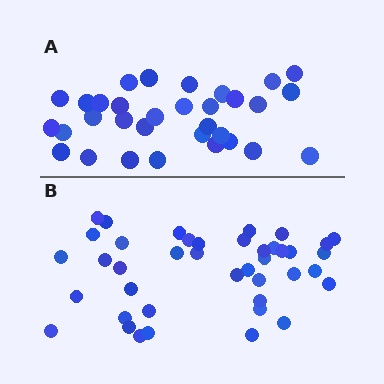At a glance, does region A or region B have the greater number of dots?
Region B (the bottom region) has more dots.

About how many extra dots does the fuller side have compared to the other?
Region B has roughly 8 or so more dots than region A.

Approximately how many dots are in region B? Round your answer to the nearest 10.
About 40 dots. (The exact count is 41, which rounds to 40.)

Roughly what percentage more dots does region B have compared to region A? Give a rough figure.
About 30% more.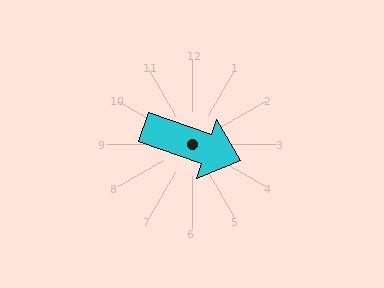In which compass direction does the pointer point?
East.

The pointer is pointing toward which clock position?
Roughly 4 o'clock.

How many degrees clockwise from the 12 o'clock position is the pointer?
Approximately 109 degrees.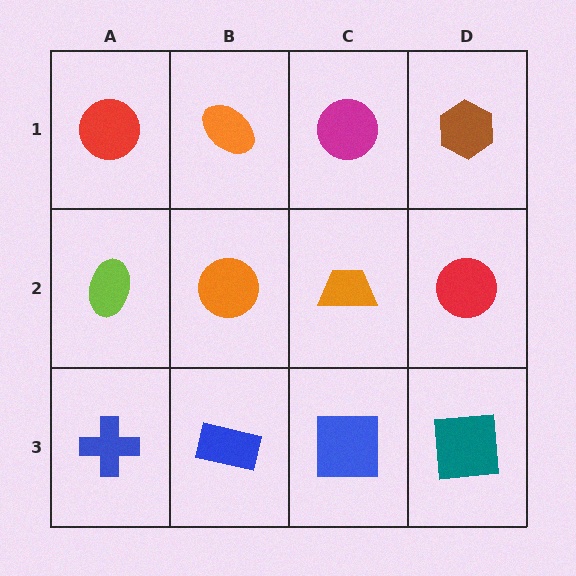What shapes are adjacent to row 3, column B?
An orange circle (row 2, column B), a blue cross (row 3, column A), a blue square (row 3, column C).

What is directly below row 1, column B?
An orange circle.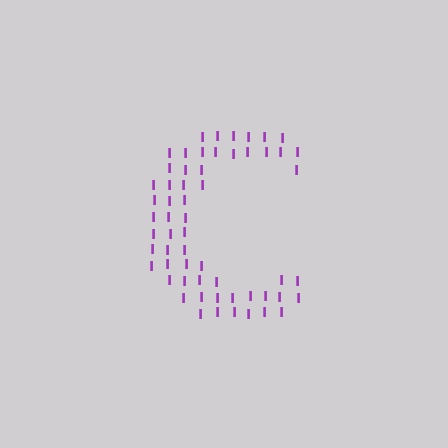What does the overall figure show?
The overall figure shows the letter C.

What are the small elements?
The small elements are letter I's.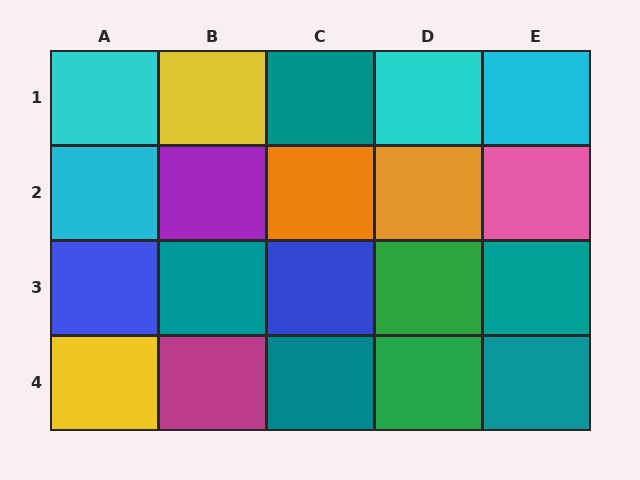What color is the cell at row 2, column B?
Purple.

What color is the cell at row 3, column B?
Teal.